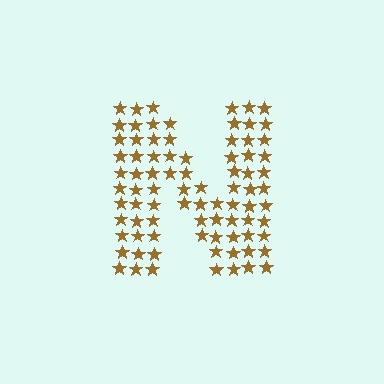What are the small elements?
The small elements are stars.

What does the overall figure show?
The overall figure shows the letter N.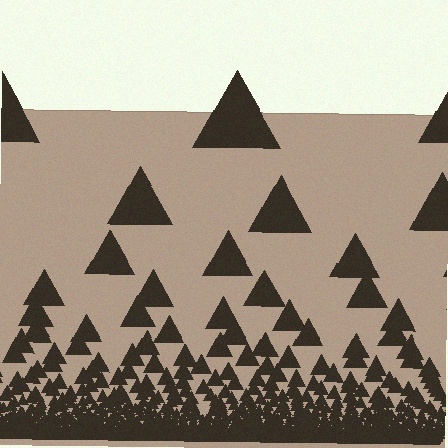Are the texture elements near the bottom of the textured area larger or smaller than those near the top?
Smaller. The gradient is inverted — elements near the bottom are smaller and denser.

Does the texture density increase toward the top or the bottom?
Density increases toward the bottom.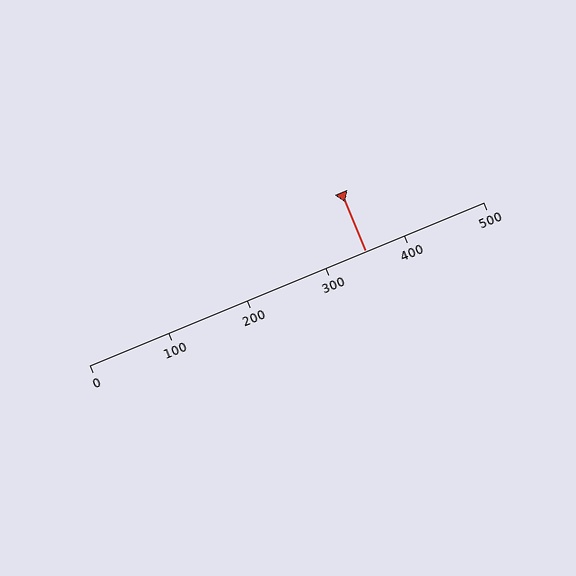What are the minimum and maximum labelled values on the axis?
The axis runs from 0 to 500.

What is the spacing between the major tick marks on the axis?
The major ticks are spaced 100 apart.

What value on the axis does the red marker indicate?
The marker indicates approximately 350.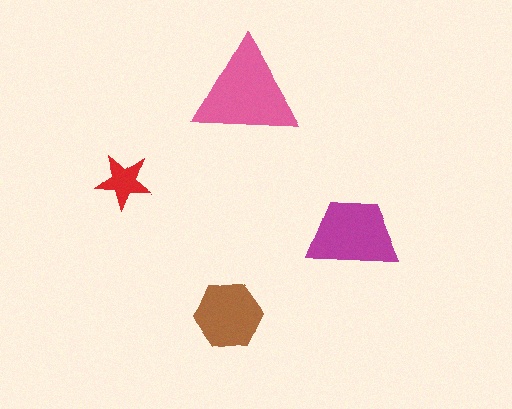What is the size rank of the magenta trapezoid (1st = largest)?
2nd.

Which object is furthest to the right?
The magenta trapezoid is rightmost.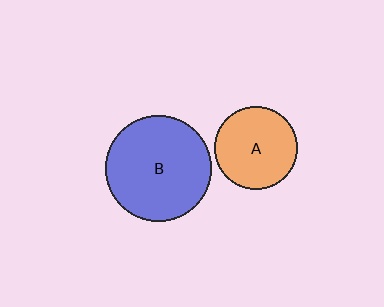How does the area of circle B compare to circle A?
Approximately 1.6 times.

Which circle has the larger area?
Circle B (blue).